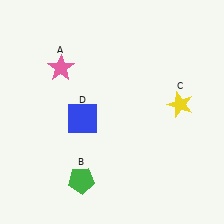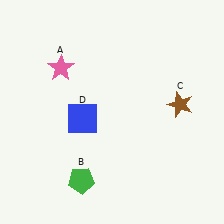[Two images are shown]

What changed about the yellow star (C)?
In Image 1, C is yellow. In Image 2, it changed to brown.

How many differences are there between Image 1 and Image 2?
There is 1 difference between the two images.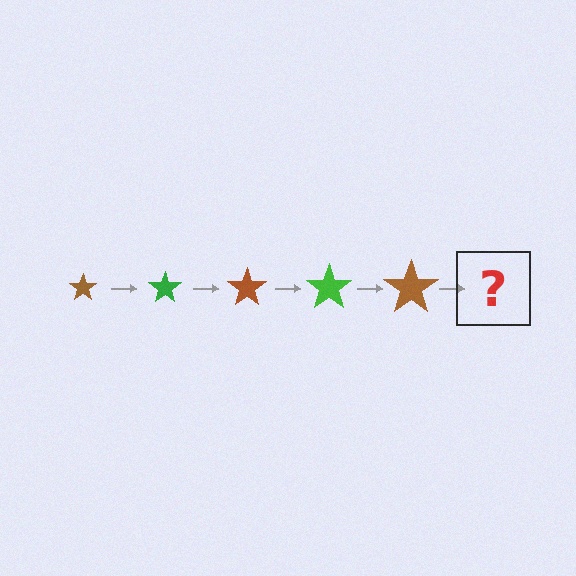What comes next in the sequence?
The next element should be a green star, larger than the previous one.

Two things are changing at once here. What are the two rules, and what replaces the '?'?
The two rules are that the star grows larger each step and the color cycles through brown and green. The '?' should be a green star, larger than the previous one.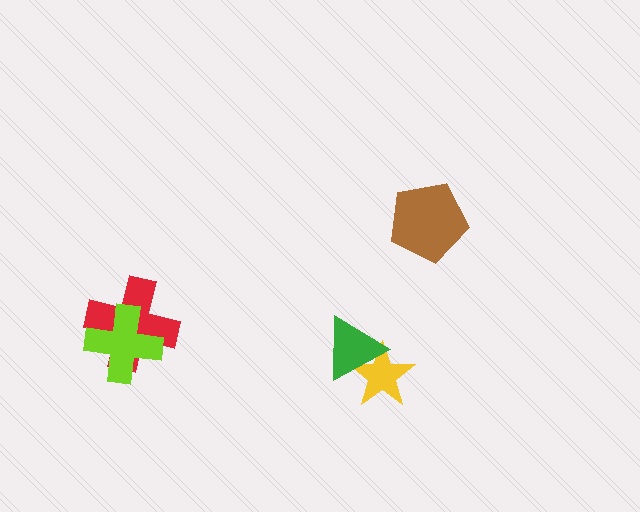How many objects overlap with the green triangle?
1 object overlaps with the green triangle.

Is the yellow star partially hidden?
Yes, it is partially covered by another shape.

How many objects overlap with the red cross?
1 object overlaps with the red cross.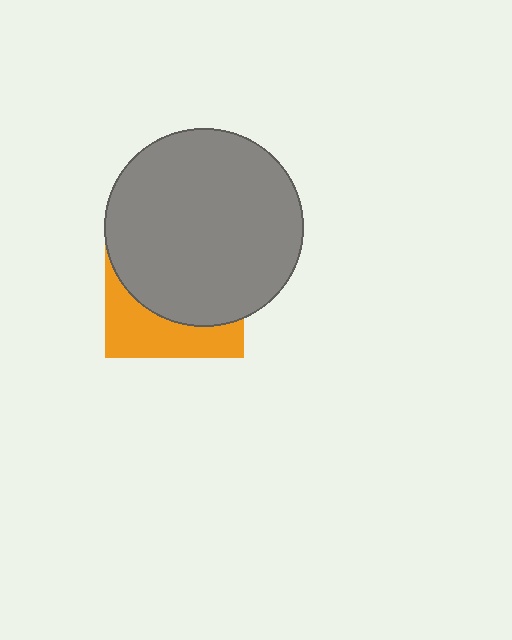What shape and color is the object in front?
The object in front is a gray circle.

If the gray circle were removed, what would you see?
You would see the complete orange square.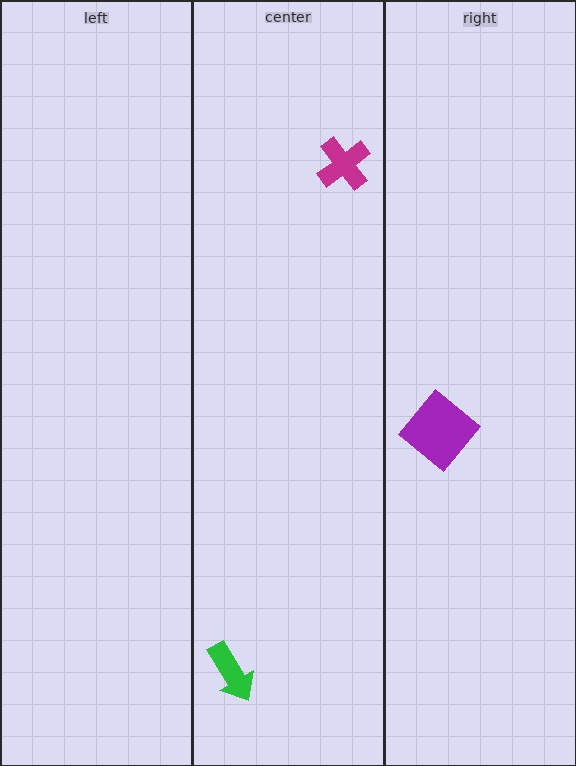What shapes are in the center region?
The magenta cross, the green arrow.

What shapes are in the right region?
The purple diamond.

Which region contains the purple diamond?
The right region.